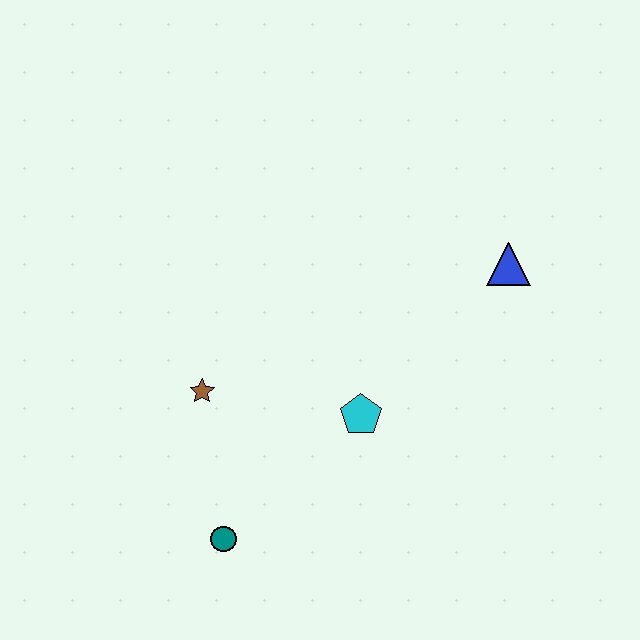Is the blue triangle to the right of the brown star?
Yes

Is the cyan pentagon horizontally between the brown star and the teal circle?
No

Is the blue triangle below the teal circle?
No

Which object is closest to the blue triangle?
The cyan pentagon is closest to the blue triangle.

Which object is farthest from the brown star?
The blue triangle is farthest from the brown star.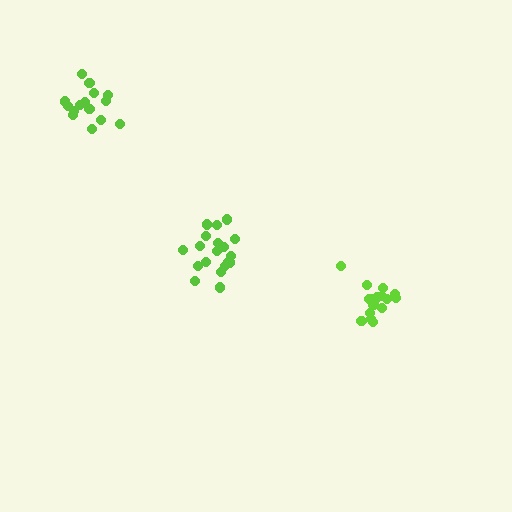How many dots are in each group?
Group 1: 15 dots, Group 2: 16 dots, Group 3: 19 dots (50 total).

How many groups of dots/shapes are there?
There are 3 groups.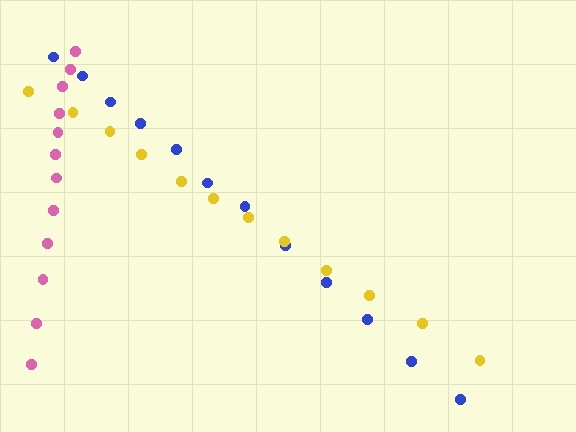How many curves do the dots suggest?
There are 3 distinct paths.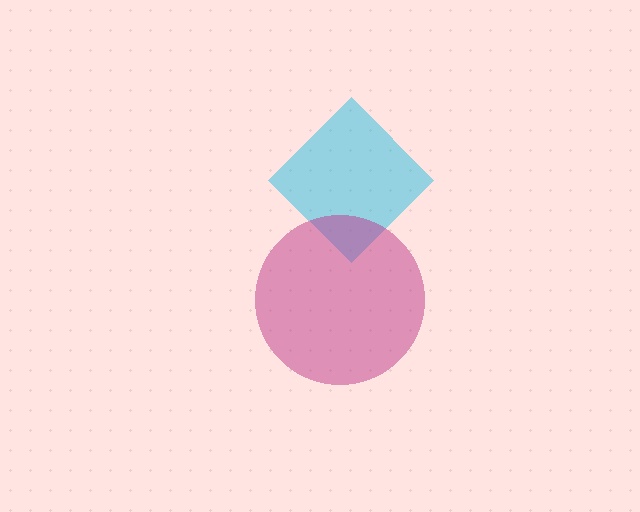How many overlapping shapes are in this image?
There are 2 overlapping shapes in the image.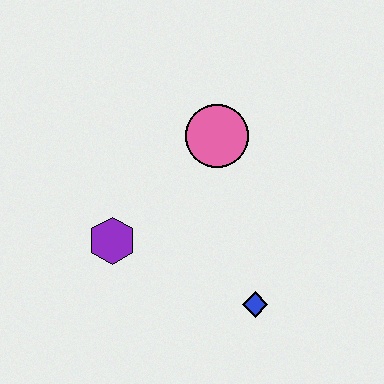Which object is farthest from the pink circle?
The blue diamond is farthest from the pink circle.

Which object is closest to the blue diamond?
The purple hexagon is closest to the blue diamond.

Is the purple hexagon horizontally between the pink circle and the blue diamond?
No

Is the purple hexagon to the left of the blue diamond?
Yes